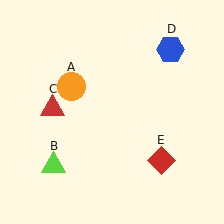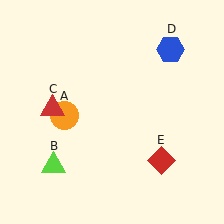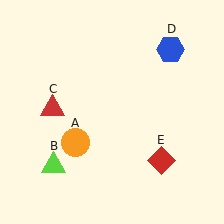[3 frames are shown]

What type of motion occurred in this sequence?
The orange circle (object A) rotated counterclockwise around the center of the scene.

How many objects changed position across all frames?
1 object changed position: orange circle (object A).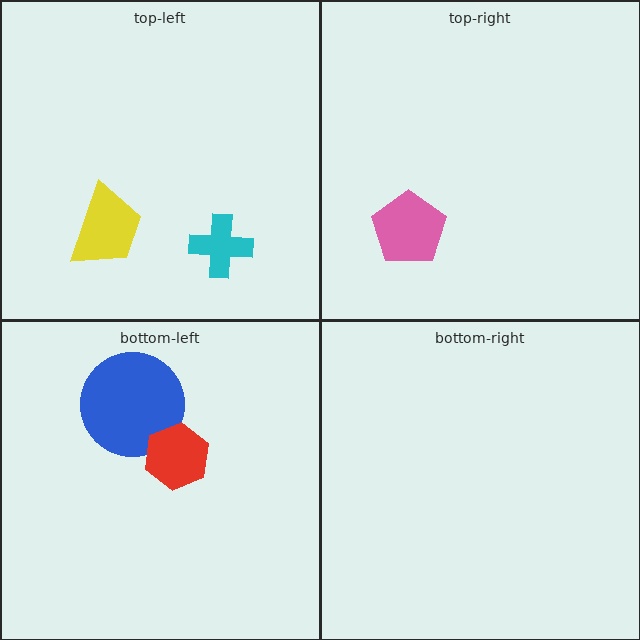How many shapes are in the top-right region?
1.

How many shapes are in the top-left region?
2.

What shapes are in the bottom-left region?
The blue circle, the red hexagon.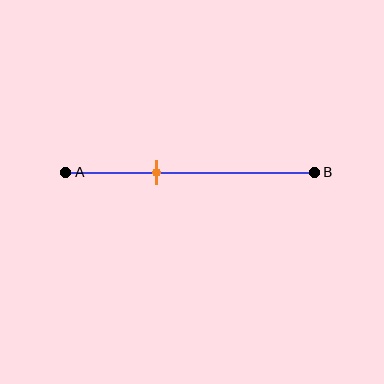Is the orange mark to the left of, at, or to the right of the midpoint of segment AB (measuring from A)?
The orange mark is to the left of the midpoint of segment AB.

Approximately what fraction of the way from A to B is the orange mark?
The orange mark is approximately 35% of the way from A to B.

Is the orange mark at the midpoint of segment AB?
No, the mark is at about 35% from A, not at the 50% midpoint.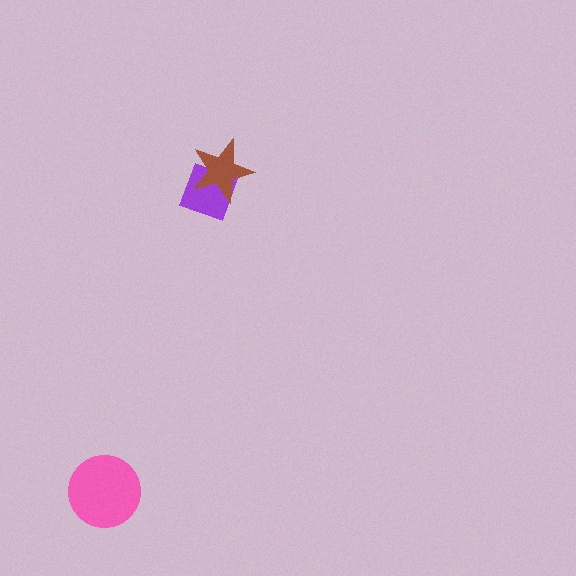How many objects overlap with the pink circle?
0 objects overlap with the pink circle.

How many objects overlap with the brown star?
1 object overlaps with the brown star.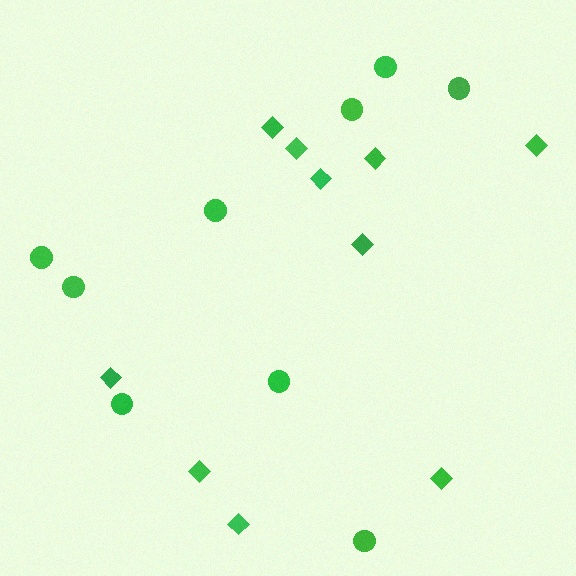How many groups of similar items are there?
There are 2 groups: one group of circles (9) and one group of diamonds (10).